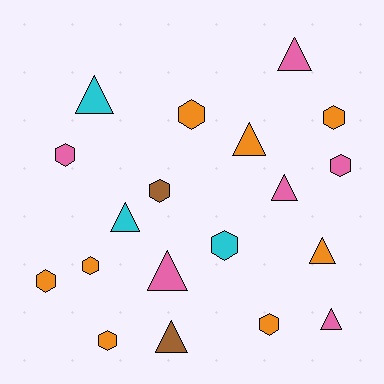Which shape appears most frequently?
Hexagon, with 10 objects.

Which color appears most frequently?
Orange, with 8 objects.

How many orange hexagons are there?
There are 6 orange hexagons.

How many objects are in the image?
There are 19 objects.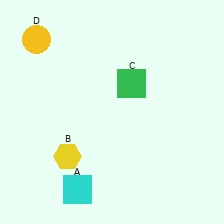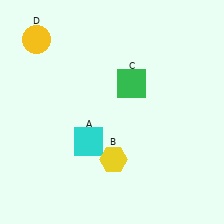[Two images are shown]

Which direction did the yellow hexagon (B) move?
The yellow hexagon (B) moved right.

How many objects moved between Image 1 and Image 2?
2 objects moved between the two images.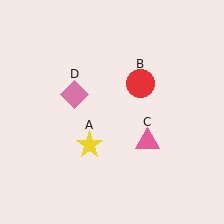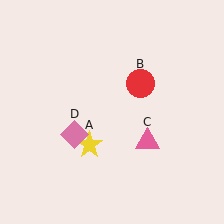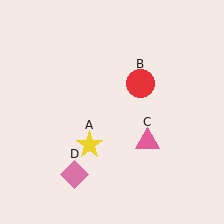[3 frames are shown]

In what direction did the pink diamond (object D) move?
The pink diamond (object D) moved down.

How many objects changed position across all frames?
1 object changed position: pink diamond (object D).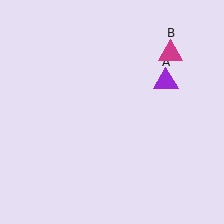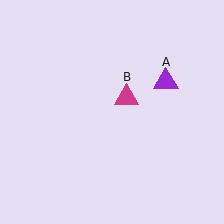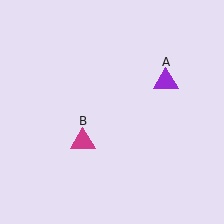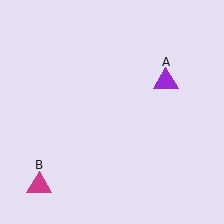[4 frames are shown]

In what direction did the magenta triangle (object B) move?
The magenta triangle (object B) moved down and to the left.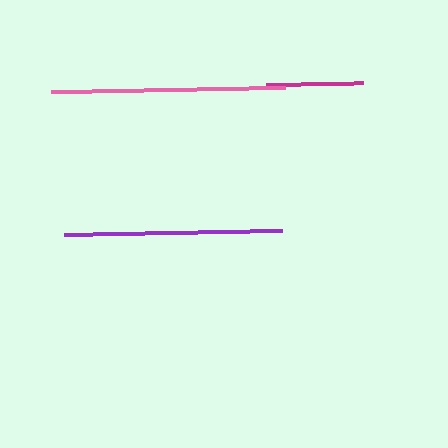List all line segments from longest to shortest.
From longest to shortest: pink, purple, magenta.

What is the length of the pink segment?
The pink segment is approximately 235 pixels long.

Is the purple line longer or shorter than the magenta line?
The purple line is longer than the magenta line.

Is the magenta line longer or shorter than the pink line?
The pink line is longer than the magenta line.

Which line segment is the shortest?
The magenta line is the shortest at approximately 98 pixels.